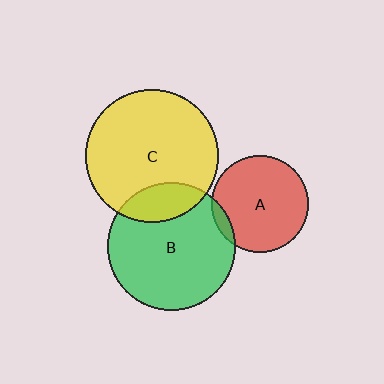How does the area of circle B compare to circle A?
Approximately 1.7 times.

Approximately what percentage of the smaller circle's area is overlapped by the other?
Approximately 5%.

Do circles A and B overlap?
Yes.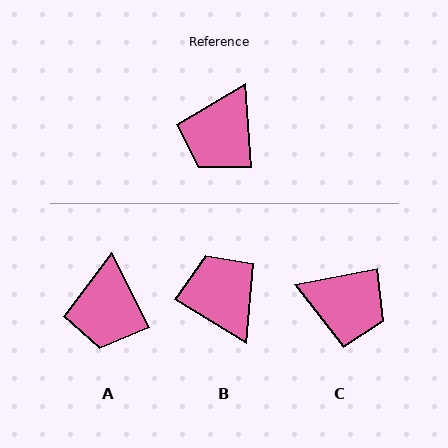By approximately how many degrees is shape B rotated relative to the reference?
Approximately 125 degrees clockwise.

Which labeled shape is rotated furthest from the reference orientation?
B, about 125 degrees away.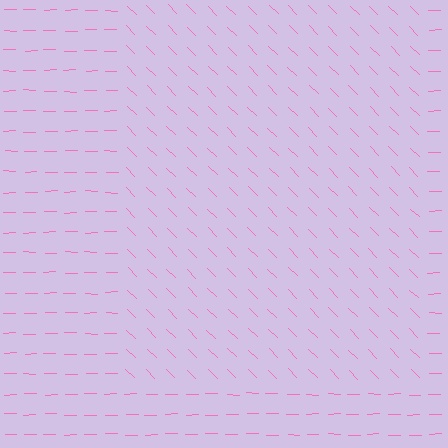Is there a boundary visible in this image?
Yes, there is a texture boundary formed by a change in line orientation.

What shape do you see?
I see a rectangle.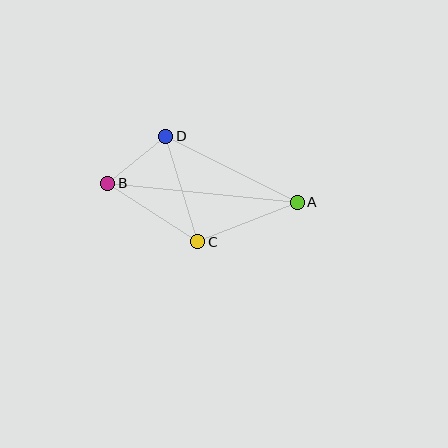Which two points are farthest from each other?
Points A and B are farthest from each other.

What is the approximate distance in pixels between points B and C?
The distance between B and C is approximately 107 pixels.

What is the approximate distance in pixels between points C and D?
The distance between C and D is approximately 110 pixels.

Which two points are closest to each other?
Points B and D are closest to each other.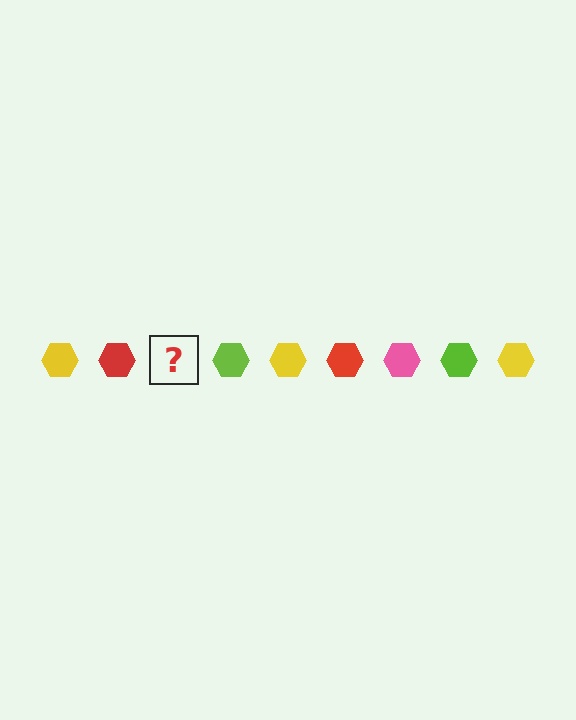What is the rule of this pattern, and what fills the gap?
The rule is that the pattern cycles through yellow, red, pink, lime hexagons. The gap should be filled with a pink hexagon.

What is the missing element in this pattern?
The missing element is a pink hexagon.